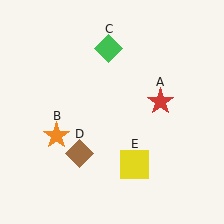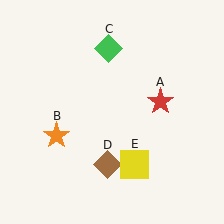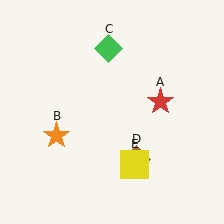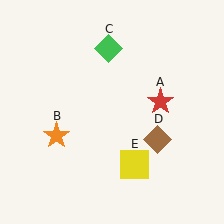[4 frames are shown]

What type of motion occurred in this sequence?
The brown diamond (object D) rotated counterclockwise around the center of the scene.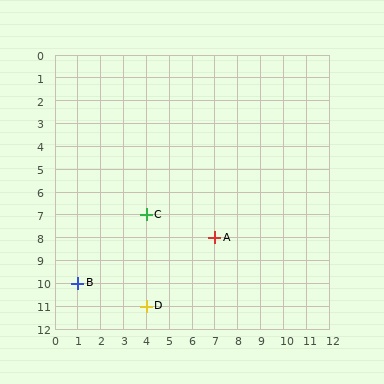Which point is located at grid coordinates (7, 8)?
Point A is at (7, 8).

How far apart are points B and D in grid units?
Points B and D are 3 columns and 1 row apart (about 3.2 grid units diagonally).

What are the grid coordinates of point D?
Point D is at grid coordinates (4, 11).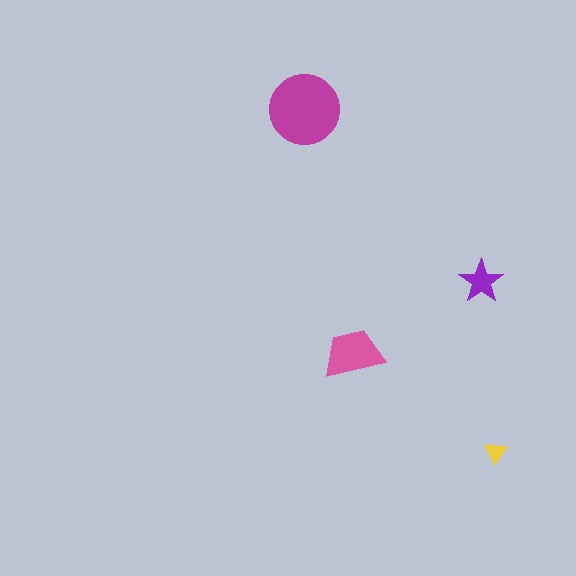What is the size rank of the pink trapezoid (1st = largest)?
2nd.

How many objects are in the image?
There are 4 objects in the image.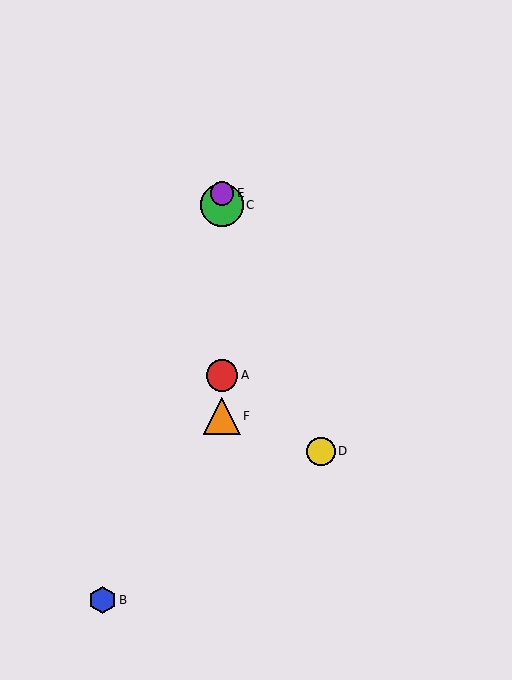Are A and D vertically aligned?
No, A is at x≈222 and D is at x≈321.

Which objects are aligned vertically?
Objects A, C, E, F are aligned vertically.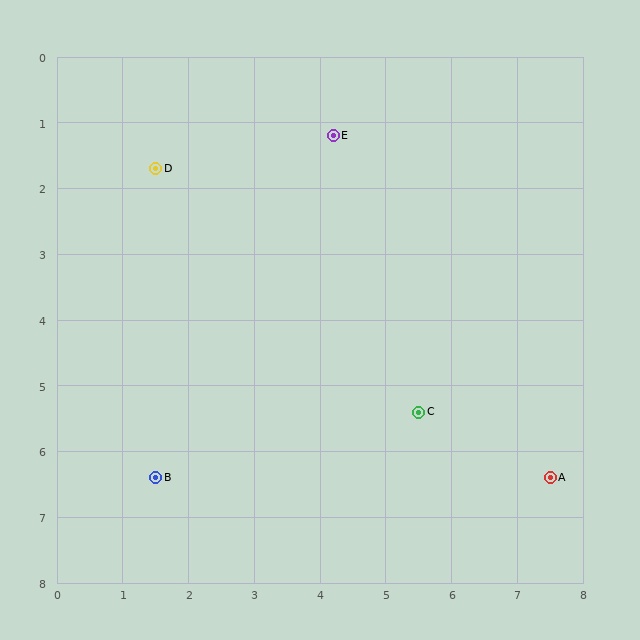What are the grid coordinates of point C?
Point C is at approximately (5.5, 5.4).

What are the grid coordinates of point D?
Point D is at approximately (1.5, 1.7).